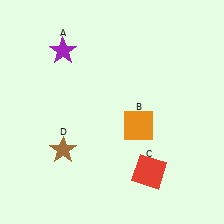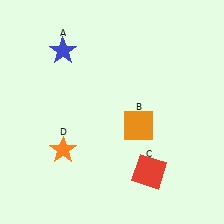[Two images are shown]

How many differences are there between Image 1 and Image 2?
There are 2 differences between the two images.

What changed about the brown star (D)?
In Image 1, D is brown. In Image 2, it changed to orange.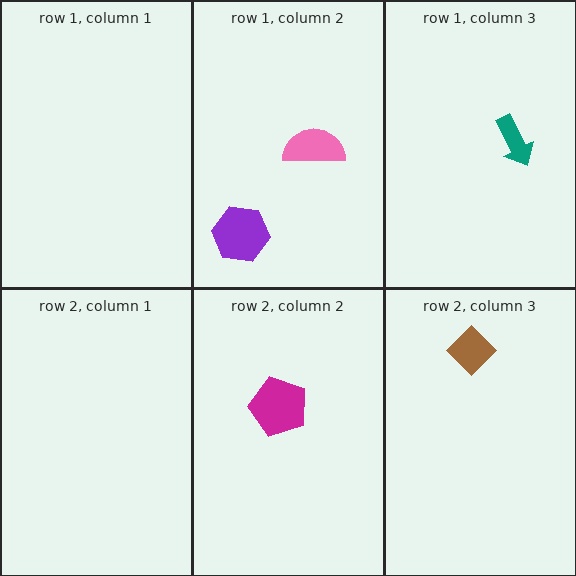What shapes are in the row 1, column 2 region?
The pink semicircle, the purple hexagon.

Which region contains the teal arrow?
The row 1, column 3 region.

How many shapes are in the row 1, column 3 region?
1.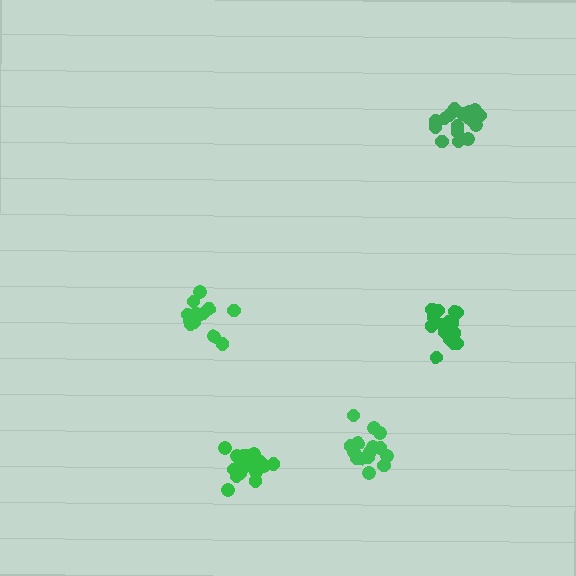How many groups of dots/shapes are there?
There are 5 groups.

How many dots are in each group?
Group 1: 19 dots, Group 2: 16 dots, Group 3: 14 dots, Group 4: 19 dots, Group 5: 18 dots (86 total).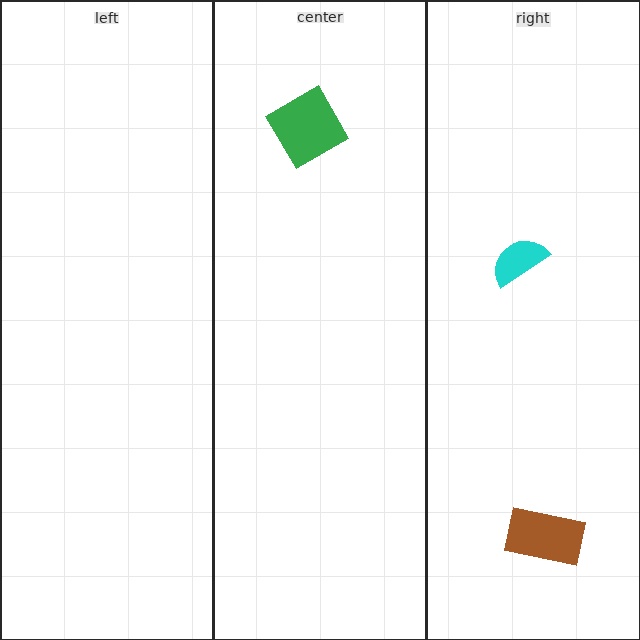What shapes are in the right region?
The cyan semicircle, the brown rectangle.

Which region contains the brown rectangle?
The right region.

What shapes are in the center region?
The green diamond.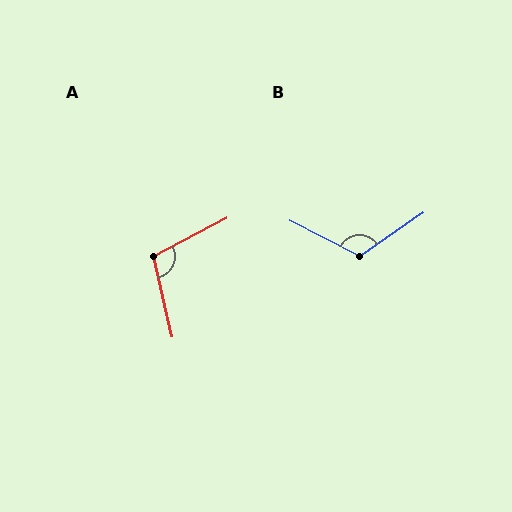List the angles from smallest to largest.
A (104°), B (118°).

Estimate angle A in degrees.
Approximately 104 degrees.